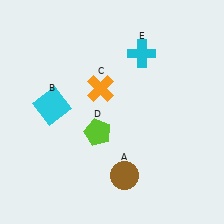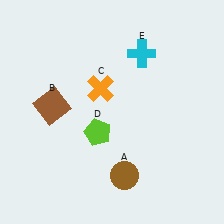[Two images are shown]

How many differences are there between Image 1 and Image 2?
There is 1 difference between the two images.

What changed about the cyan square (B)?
In Image 1, B is cyan. In Image 2, it changed to brown.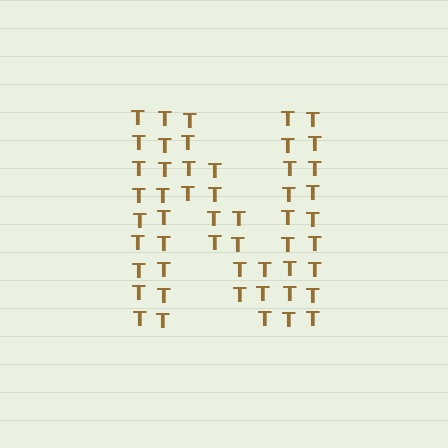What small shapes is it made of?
It is made of small letter T's.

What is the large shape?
The large shape is the letter N.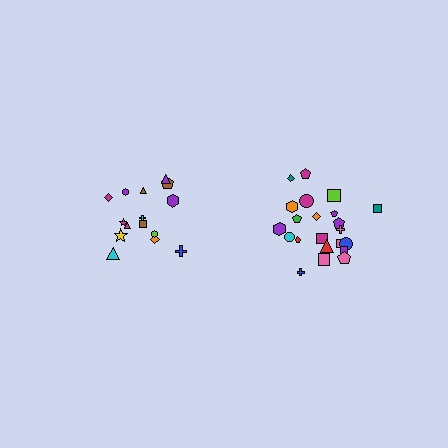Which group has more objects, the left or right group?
The right group.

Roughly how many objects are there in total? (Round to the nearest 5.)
Roughly 35 objects in total.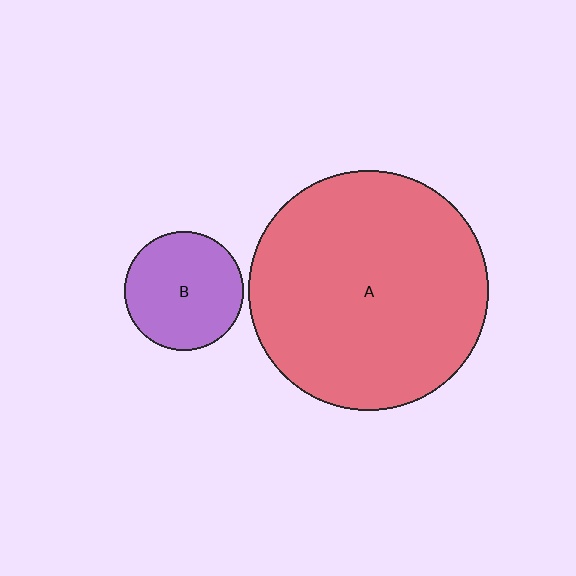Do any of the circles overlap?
No, none of the circles overlap.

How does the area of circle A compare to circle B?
Approximately 4.1 times.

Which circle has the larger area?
Circle A (red).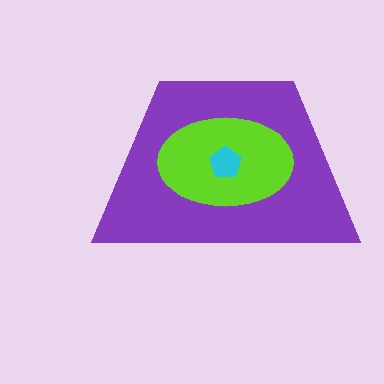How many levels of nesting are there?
3.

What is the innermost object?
The cyan pentagon.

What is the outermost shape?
The purple trapezoid.